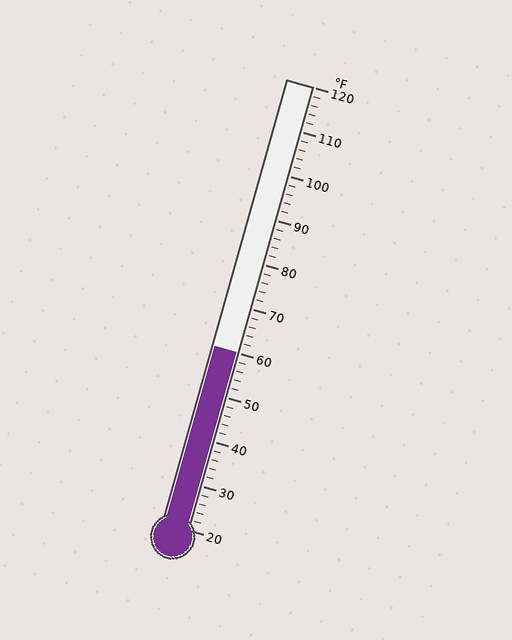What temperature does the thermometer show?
The thermometer shows approximately 60°F.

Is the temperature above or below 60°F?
The temperature is at 60°F.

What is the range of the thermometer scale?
The thermometer scale ranges from 20°F to 120°F.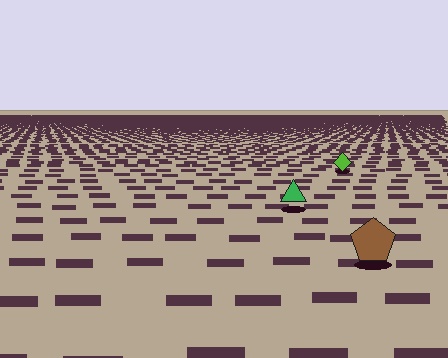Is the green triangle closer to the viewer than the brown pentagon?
No. The brown pentagon is closer — you can tell from the texture gradient: the ground texture is coarser near it.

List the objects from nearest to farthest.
From nearest to farthest: the brown pentagon, the green triangle, the lime diamond.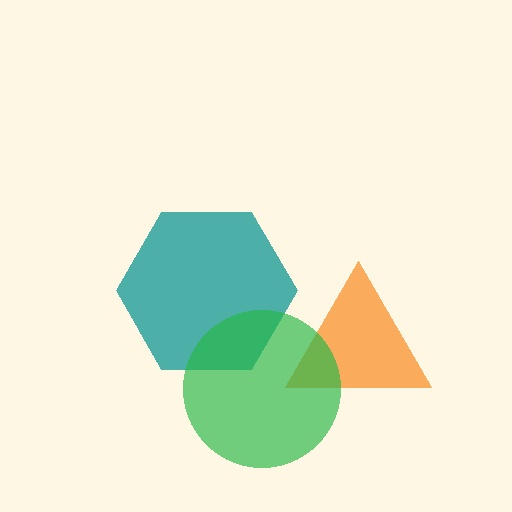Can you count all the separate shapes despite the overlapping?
Yes, there are 3 separate shapes.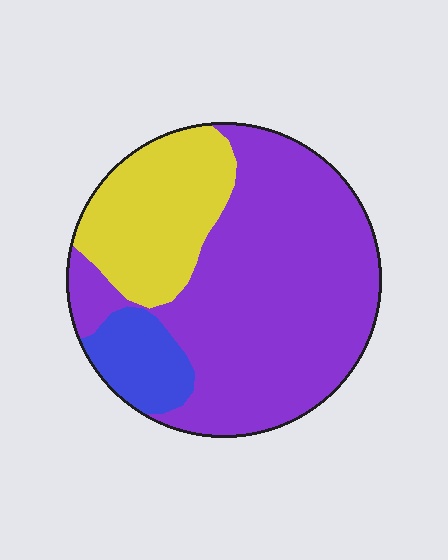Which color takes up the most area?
Purple, at roughly 65%.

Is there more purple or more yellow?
Purple.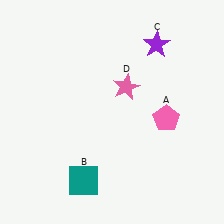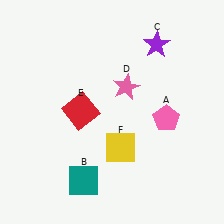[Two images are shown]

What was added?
A red square (E), a yellow square (F) were added in Image 2.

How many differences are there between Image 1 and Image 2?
There are 2 differences between the two images.